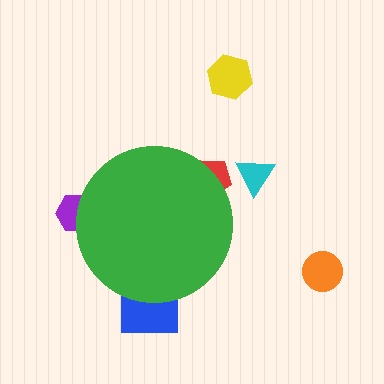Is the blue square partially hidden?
Yes, the blue square is partially hidden behind the green circle.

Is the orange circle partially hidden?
No, the orange circle is fully visible.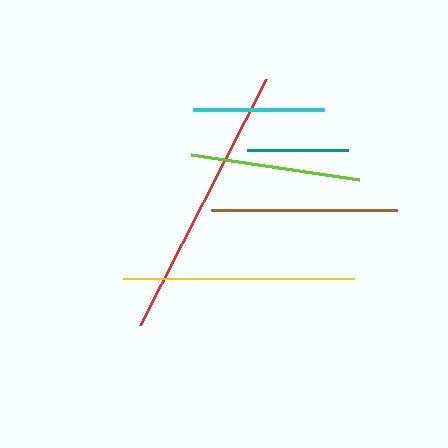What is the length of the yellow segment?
The yellow segment is approximately 231 pixels long.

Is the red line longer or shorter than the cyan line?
The red line is longer than the cyan line.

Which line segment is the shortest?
The teal line is the shortest at approximately 101 pixels.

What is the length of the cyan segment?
The cyan segment is approximately 131 pixels long.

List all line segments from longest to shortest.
From longest to shortest: red, yellow, brown, lime, cyan, teal.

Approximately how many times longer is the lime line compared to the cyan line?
The lime line is approximately 1.3 times the length of the cyan line.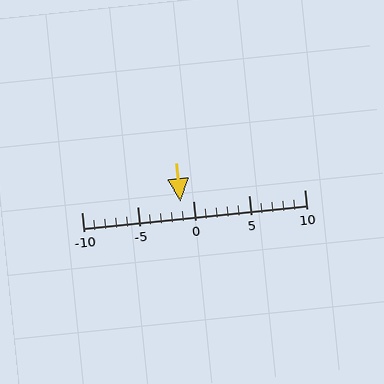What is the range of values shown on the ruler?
The ruler shows values from -10 to 10.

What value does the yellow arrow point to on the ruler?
The yellow arrow points to approximately -1.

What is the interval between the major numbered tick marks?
The major tick marks are spaced 5 units apart.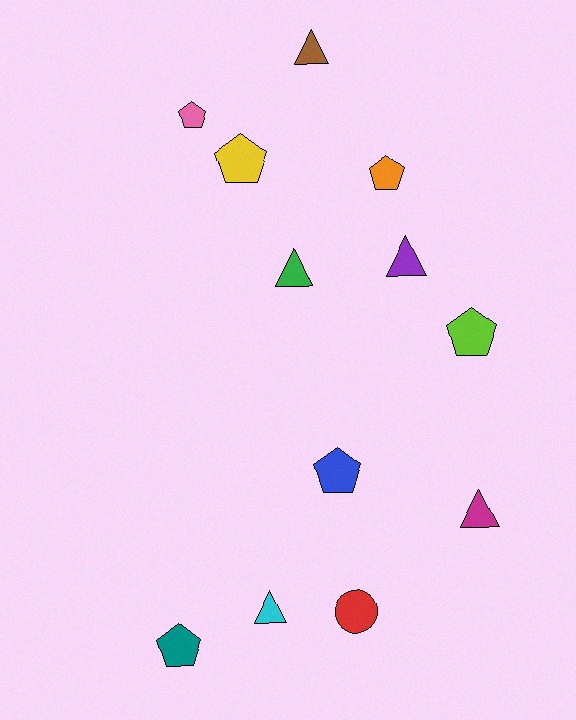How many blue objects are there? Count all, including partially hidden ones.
There is 1 blue object.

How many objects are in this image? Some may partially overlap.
There are 12 objects.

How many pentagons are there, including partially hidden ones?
There are 6 pentagons.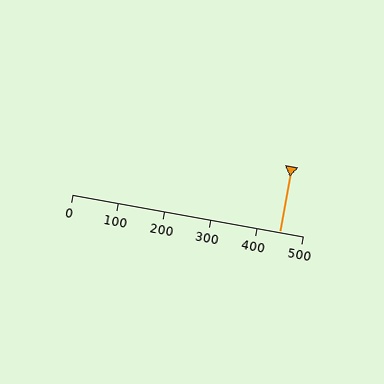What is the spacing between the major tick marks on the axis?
The major ticks are spaced 100 apart.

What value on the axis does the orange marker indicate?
The marker indicates approximately 450.